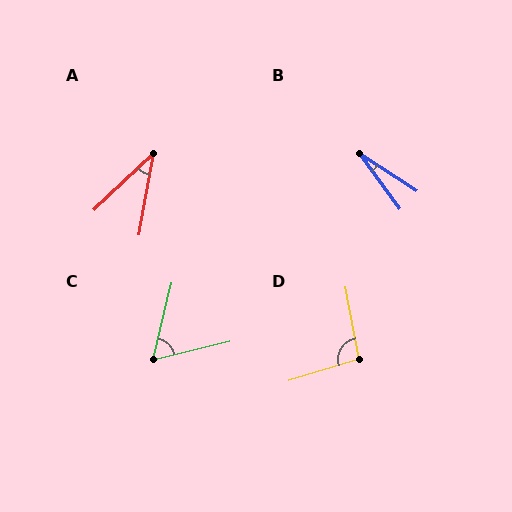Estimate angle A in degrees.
Approximately 37 degrees.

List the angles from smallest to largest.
B (20°), A (37°), C (62°), D (96°).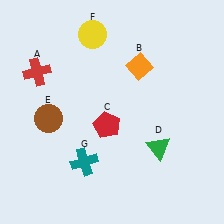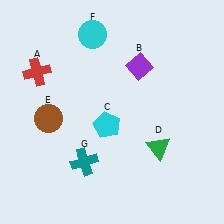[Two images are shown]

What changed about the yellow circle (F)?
In Image 1, F is yellow. In Image 2, it changed to cyan.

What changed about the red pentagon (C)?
In Image 1, C is red. In Image 2, it changed to cyan.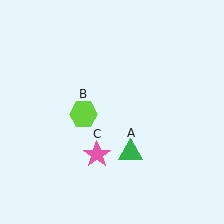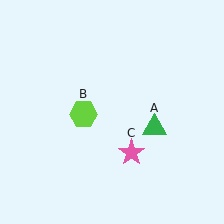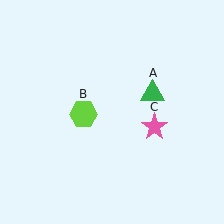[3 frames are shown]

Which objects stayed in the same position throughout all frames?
Lime hexagon (object B) remained stationary.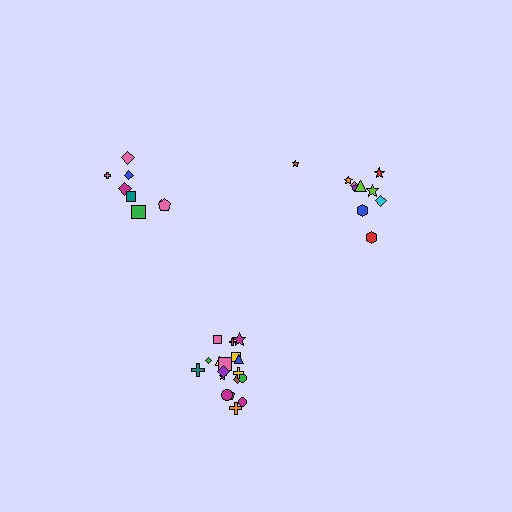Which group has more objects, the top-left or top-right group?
The top-right group.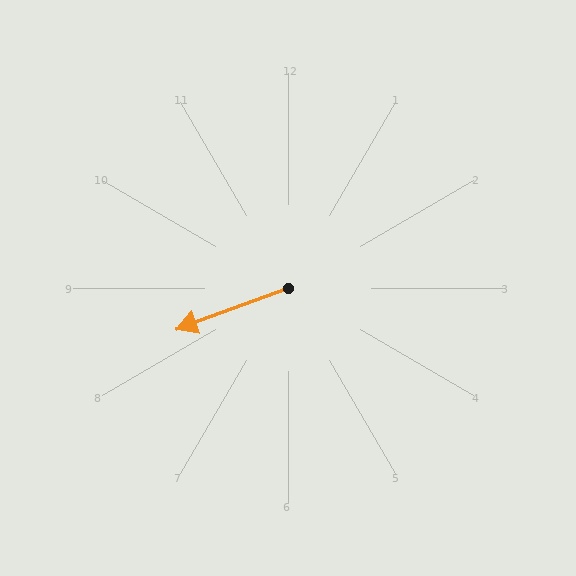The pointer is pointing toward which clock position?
Roughly 8 o'clock.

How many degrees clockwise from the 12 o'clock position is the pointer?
Approximately 250 degrees.